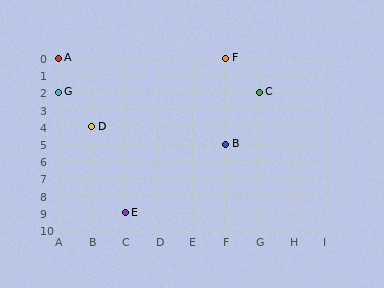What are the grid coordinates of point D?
Point D is at grid coordinates (B, 4).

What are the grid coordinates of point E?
Point E is at grid coordinates (C, 9).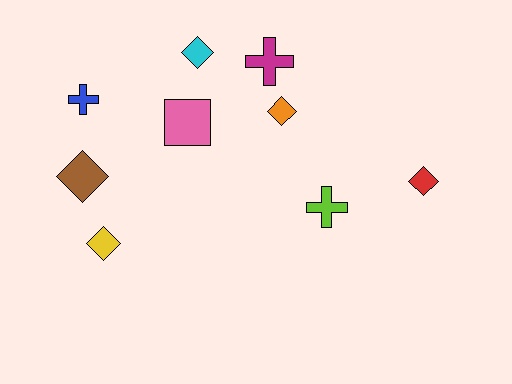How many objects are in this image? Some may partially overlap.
There are 9 objects.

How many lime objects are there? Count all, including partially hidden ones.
There is 1 lime object.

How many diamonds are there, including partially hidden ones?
There are 5 diamonds.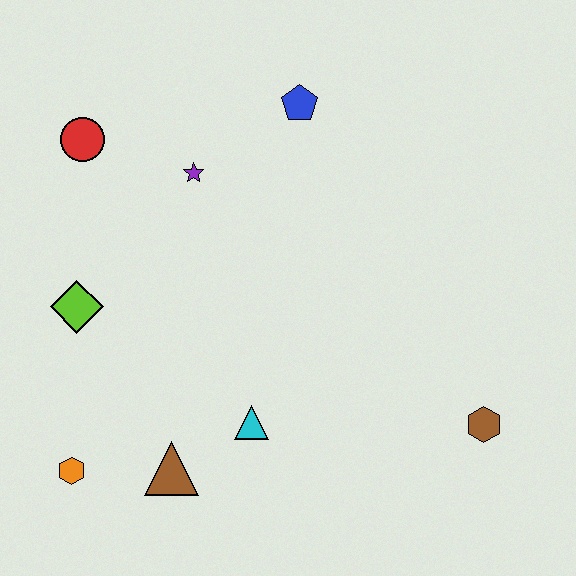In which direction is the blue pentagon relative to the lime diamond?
The blue pentagon is to the right of the lime diamond.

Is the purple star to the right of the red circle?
Yes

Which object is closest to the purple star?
The red circle is closest to the purple star.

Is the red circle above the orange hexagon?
Yes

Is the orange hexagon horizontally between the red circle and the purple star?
No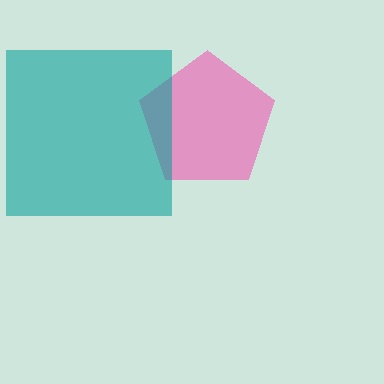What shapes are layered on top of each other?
The layered shapes are: a pink pentagon, a teal square.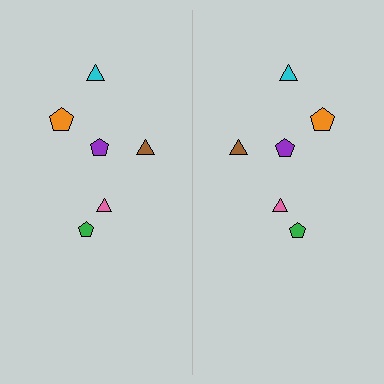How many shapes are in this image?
There are 12 shapes in this image.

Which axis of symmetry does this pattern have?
The pattern has a vertical axis of symmetry running through the center of the image.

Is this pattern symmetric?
Yes, this pattern has bilateral (reflection) symmetry.